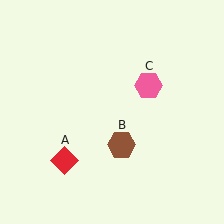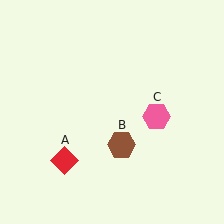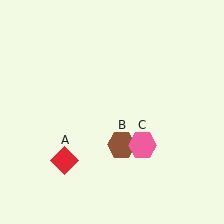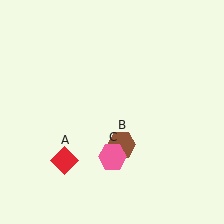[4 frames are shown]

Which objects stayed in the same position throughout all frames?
Red diamond (object A) and brown hexagon (object B) remained stationary.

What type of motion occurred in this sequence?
The pink hexagon (object C) rotated clockwise around the center of the scene.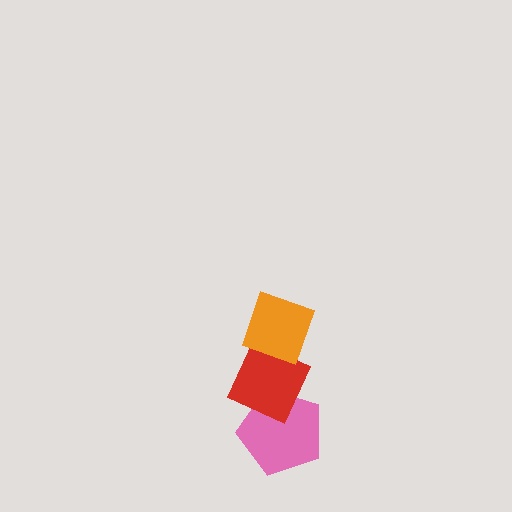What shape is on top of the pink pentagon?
The red diamond is on top of the pink pentagon.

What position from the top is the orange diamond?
The orange diamond is 1st from the top.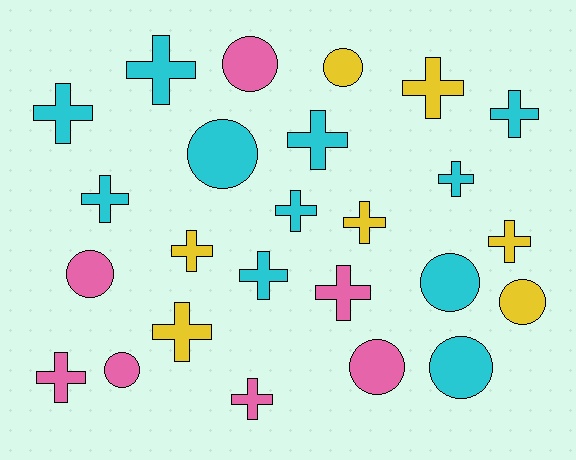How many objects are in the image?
There are 25 objects.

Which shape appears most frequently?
Cross, with 16 objects.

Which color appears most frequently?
Cyan, with 11 objects.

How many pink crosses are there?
There are 3 pink crosses.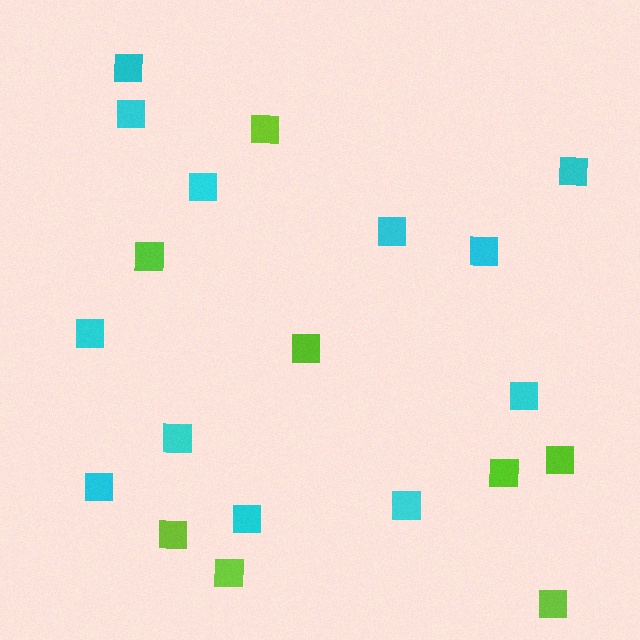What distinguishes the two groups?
There are 2 groups: one group of cyan squares (12) and one group of lime squares (8).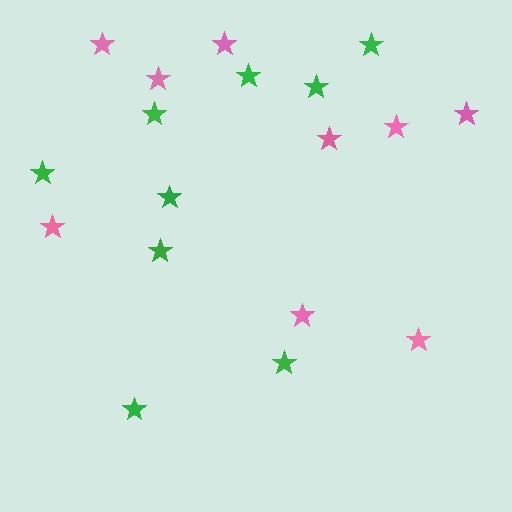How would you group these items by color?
There are 2 groups: one group of pink stars (9) and one group of green stars (9).